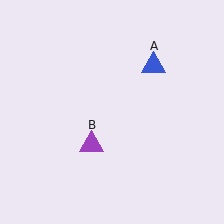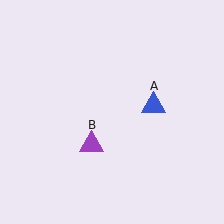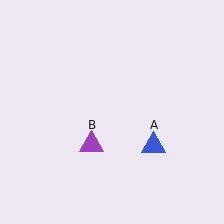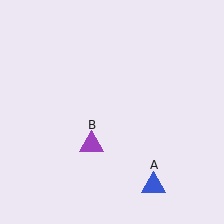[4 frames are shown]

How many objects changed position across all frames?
1 object changed position: blue triangle (object A).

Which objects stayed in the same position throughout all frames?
Purple triangle (object B) remained stationary.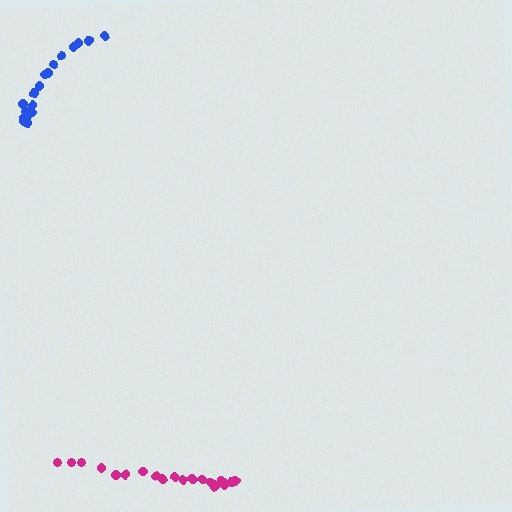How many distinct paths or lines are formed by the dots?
There are 2 distinct paths.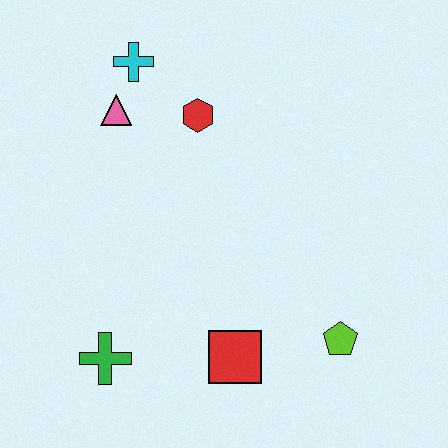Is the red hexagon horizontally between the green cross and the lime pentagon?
Yes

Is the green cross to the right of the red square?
No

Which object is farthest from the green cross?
The cyan cross is farthest from the green cross.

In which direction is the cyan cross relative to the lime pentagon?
The cyan cross is above the lime pentagon.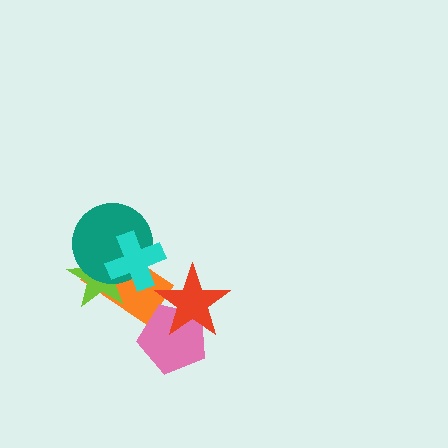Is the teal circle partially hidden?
Yes, it is partially covered by another shape.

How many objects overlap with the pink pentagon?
1 object overlaps with the pink pentagon.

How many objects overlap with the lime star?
3 objects overlap with the lime star.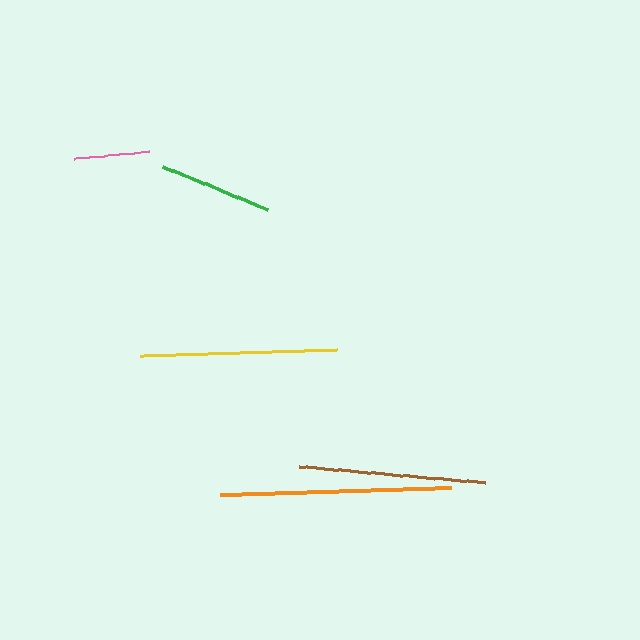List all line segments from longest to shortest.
From longest to shortest: orange, yellow, brown, green, pink.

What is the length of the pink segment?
The pink segment is approximately 75 pixels long.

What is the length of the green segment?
The green segment is approximately 114 pixels long.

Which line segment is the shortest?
The pink line is the shortest at approximately 75 pixels.